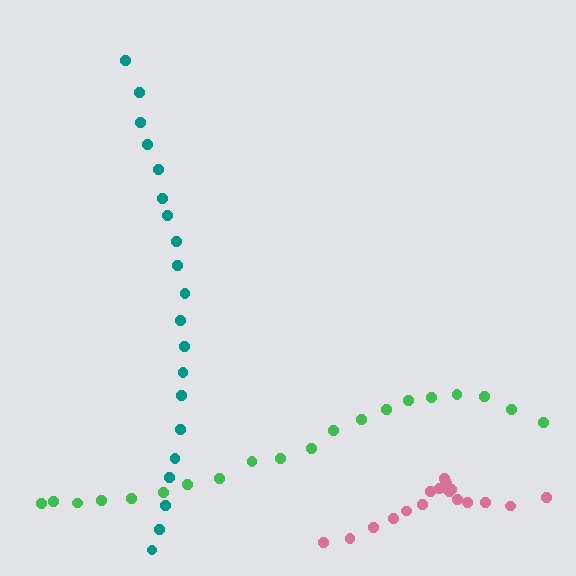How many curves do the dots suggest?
There are 3 distinct paths.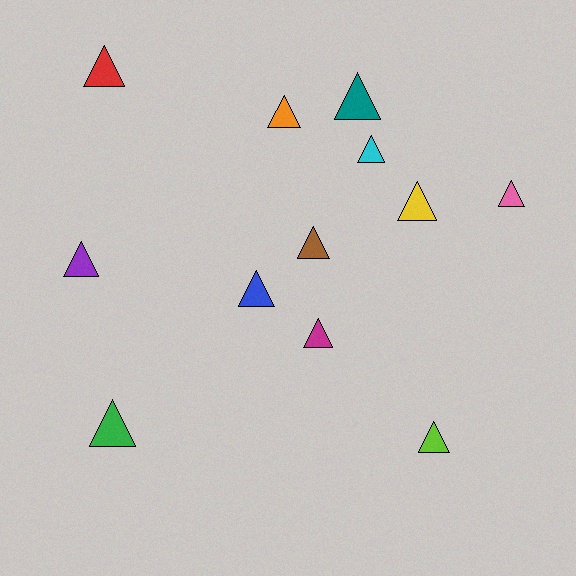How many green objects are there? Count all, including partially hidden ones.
There is 1 green object.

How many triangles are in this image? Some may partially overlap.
There are 12 triangles.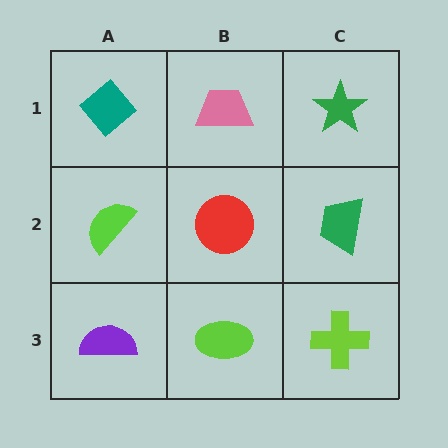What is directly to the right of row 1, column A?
A pink trapezoid.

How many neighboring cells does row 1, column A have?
2.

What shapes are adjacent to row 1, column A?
A lime semicircle (row 2, column A), a pink trapezoid (row 1, column B).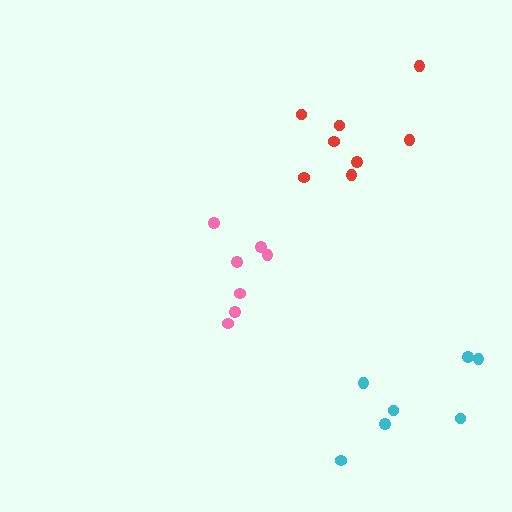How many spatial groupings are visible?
There are 3 spatial groupings.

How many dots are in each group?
Group 1: 7 dots, Group 2: 8 dots, Group 3: 7 dots (22 total).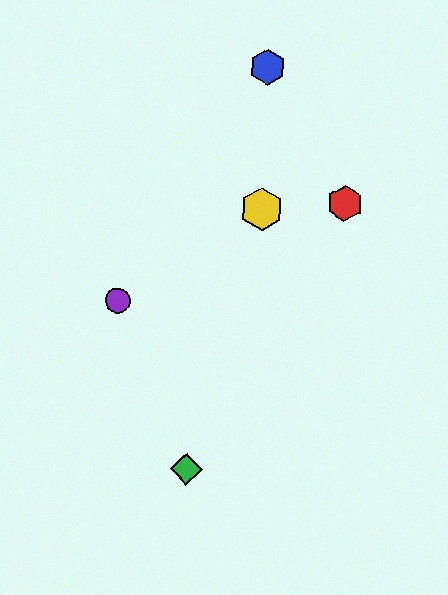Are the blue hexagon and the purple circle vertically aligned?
No, the blue hexagon is at x≈268 and the purple circle is at x≈117.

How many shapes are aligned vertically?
2 shapes (the blue hexagon, the yellow hexagon) are aligned vertically.